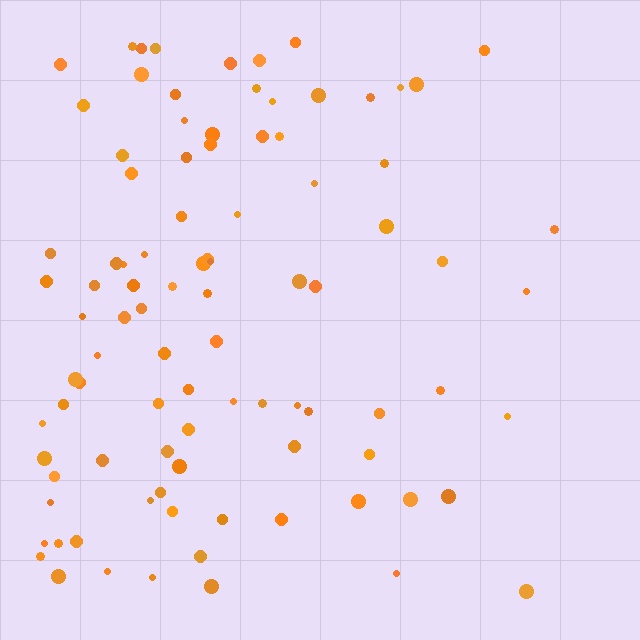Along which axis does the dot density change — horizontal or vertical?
Horizontal.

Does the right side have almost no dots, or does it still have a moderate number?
Still a moderate number, just noticeably fewer than the left.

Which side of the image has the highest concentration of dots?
The left.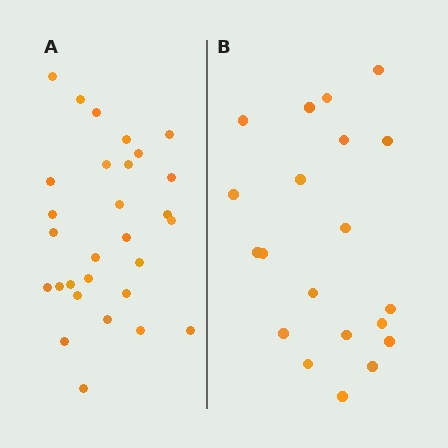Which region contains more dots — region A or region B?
Region A (the left region) has more dots.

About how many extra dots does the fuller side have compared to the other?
Region A has roughly 8 or so more dots than region B.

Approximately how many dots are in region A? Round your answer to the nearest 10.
About 30 dots. (The exact count is 29, which rounds to 30.)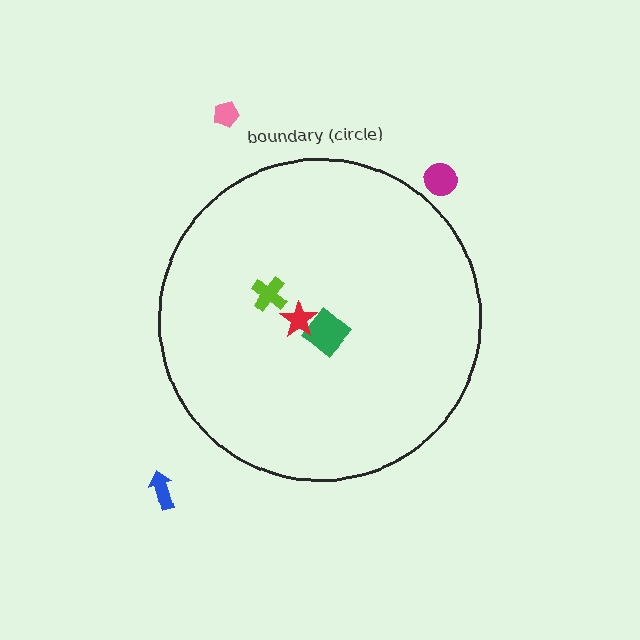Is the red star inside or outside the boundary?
Inside.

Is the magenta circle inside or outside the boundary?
Outside.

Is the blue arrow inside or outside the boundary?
Outside.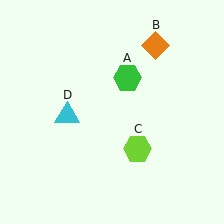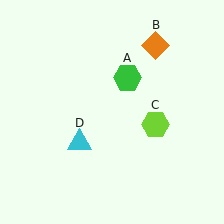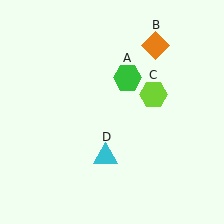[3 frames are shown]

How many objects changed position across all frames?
2 objects changed position: lime hexagon (object C), cyan triangle (object D).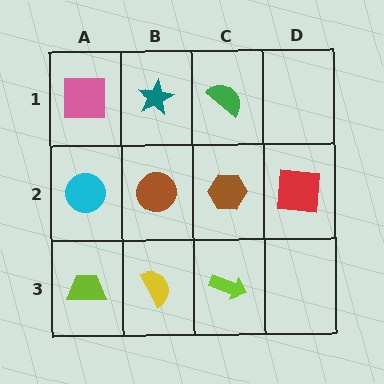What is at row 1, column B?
A teal star.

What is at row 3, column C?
A lime arrow.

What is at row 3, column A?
A lime trapezoid.